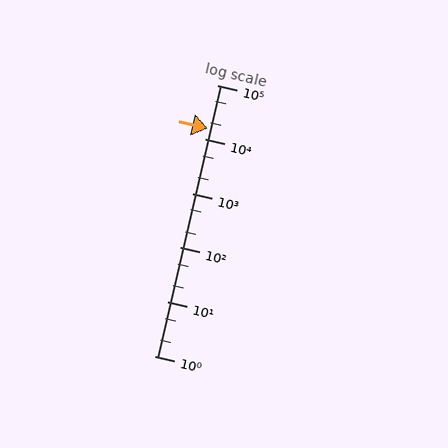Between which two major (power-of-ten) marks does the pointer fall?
The pointer is between 10000 and 100000.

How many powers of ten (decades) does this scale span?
The scale spans 5 decades, from 1 to 100000.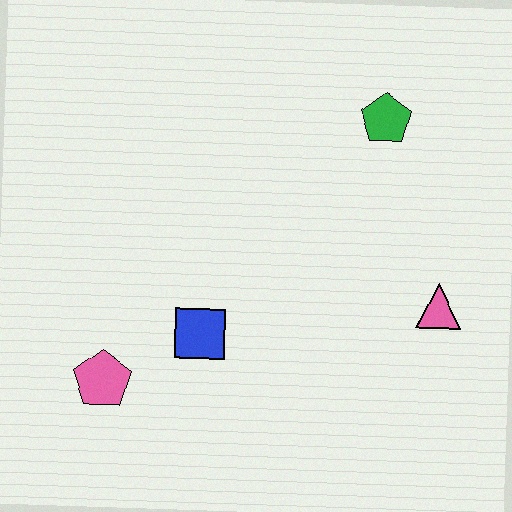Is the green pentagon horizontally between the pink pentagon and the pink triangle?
Yes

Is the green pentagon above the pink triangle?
Yes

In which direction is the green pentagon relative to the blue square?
The green pentagon is above the blue square.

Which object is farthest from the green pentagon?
The pink pentagon is farthest from the green pentagon.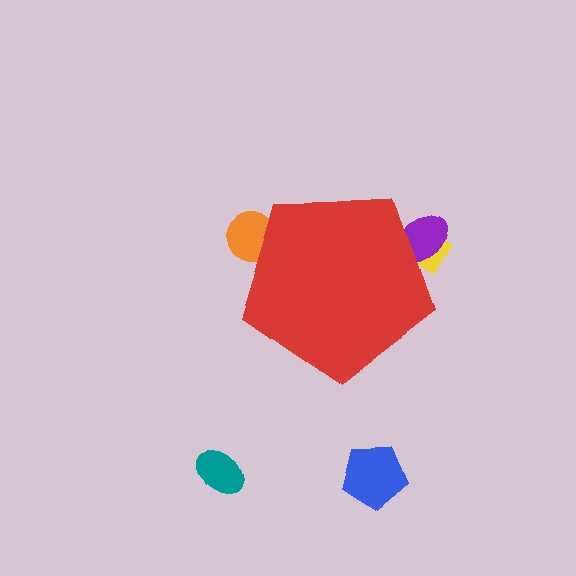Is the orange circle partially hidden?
Yes, the orange circle is partially hidden behind the red pentagon.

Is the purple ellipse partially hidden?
Yes, the purple ellipse is partially hidden behind the red pentagon.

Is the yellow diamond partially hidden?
Yes, the yellow diamond is partially hidden behind the red pentagon.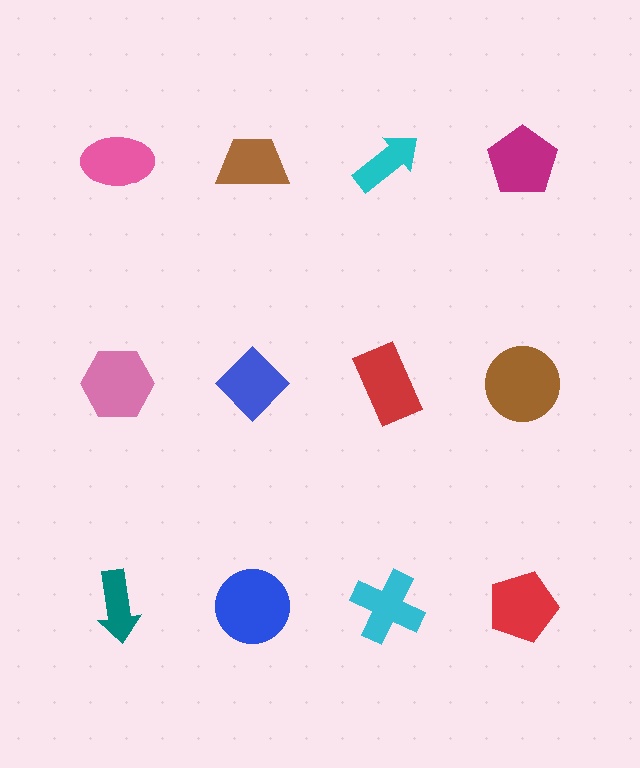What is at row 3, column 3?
A cyan cross.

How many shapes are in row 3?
4 shapes.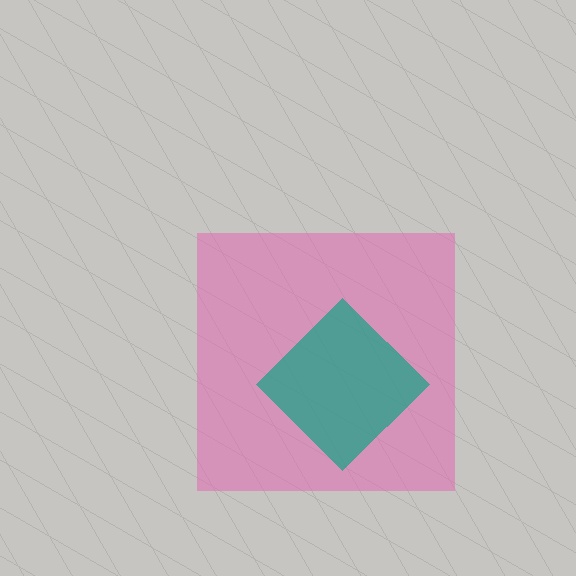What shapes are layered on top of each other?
The layered shapes are: a pink square, a teal diamond.